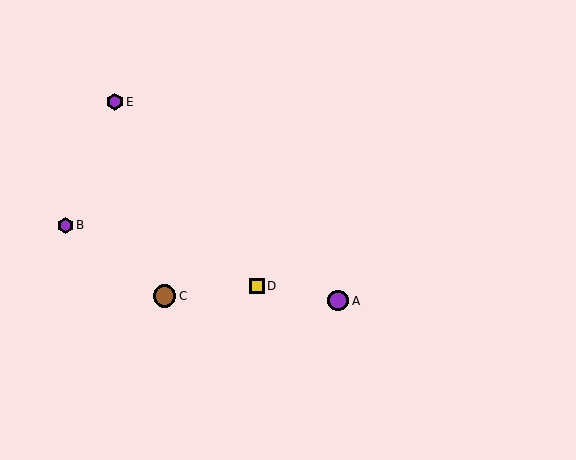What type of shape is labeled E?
Shape E is a purple hexagon.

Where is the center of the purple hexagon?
The center of the purple hexagon is at (65, 225).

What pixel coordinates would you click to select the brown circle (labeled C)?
Click at (165, 296) to select the brown circle C.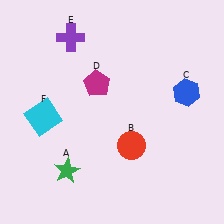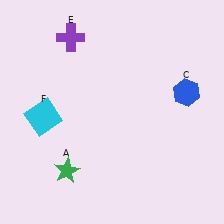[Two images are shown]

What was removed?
The red circle (B), the magenta pentagon (D) were removed in Image 2.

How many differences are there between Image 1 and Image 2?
There are 2 differences between the two images.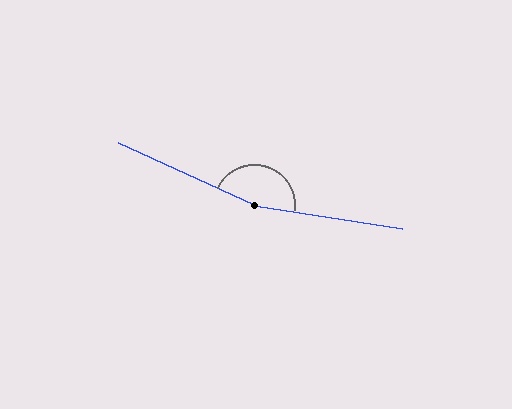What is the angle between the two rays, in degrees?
Approximately 165 degrees.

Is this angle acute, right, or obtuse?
It is obtuse.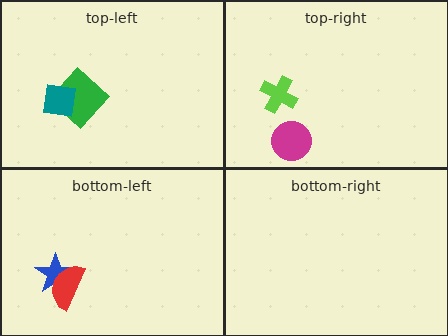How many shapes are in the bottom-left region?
2.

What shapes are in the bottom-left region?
The blue star, the red semicircle.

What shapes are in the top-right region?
The lime cross, the magenta circle.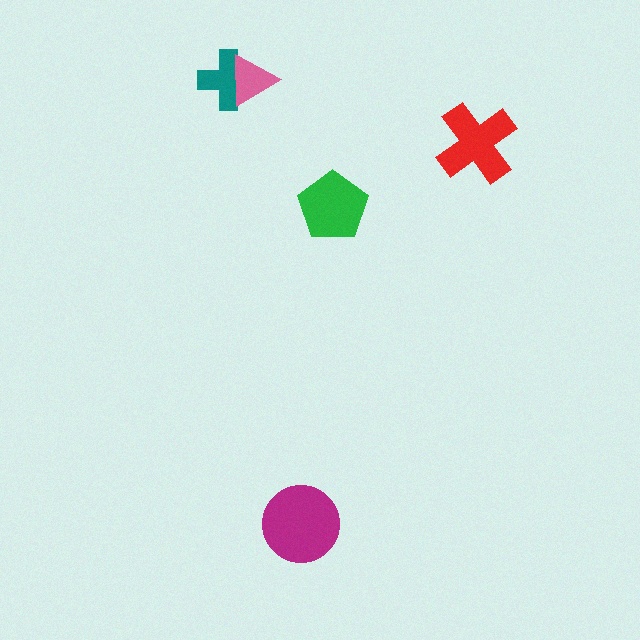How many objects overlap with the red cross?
0 objects overlap with the red cross.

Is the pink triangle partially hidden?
No, no other shape covers it.